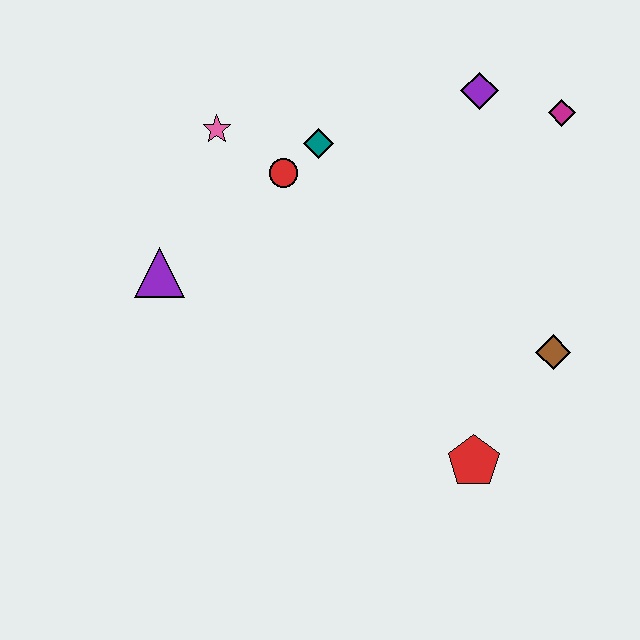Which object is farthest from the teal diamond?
The red pentagon is farthest from the teal diamond.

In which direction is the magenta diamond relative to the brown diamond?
The magenta diamond is above the brown diamond.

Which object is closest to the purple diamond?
The magenta diamond is closest to the purple diamond.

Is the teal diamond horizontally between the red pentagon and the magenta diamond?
No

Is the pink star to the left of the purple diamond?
Yes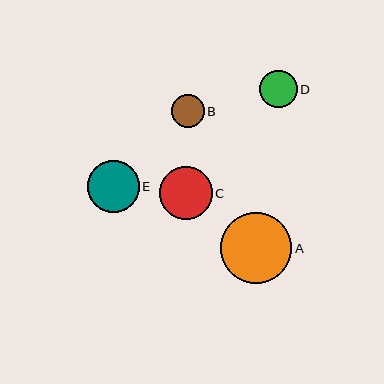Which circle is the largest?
Circle A is the largest with a size of approximately 71 pixels.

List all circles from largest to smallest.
From largest to smallest: A, C, E, D, B.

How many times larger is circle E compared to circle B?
Circle E is approximately 1.6 times the size of circle B.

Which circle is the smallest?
Circle B is the smallest with a size of approximately 33 pixels.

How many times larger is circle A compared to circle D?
Circle A is approximately 1.9 times the size of circle D.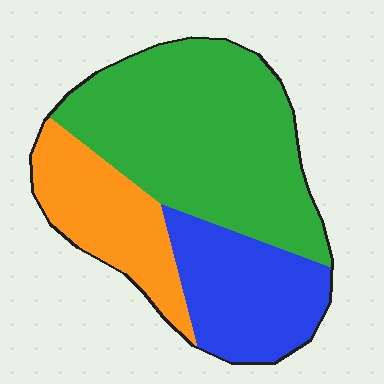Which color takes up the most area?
Green, at roughly 55%.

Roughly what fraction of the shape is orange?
Orange covers roughly 20% of the shape.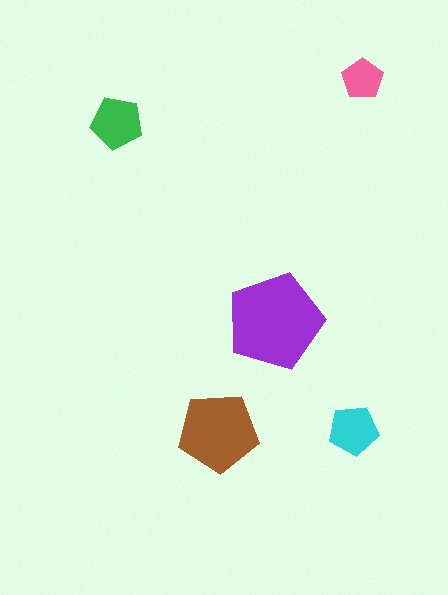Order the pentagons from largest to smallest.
the purple one, the brown one, the green one, the cyan one, the pink one.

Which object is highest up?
The pink pentagon is topmost.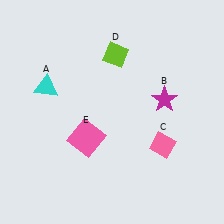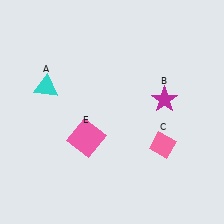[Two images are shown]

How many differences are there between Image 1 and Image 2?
There is 1 difference between the two images.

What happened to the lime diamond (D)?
The lime diamond (D) was removed in Image 2. It was in the top-right area of Image 1.